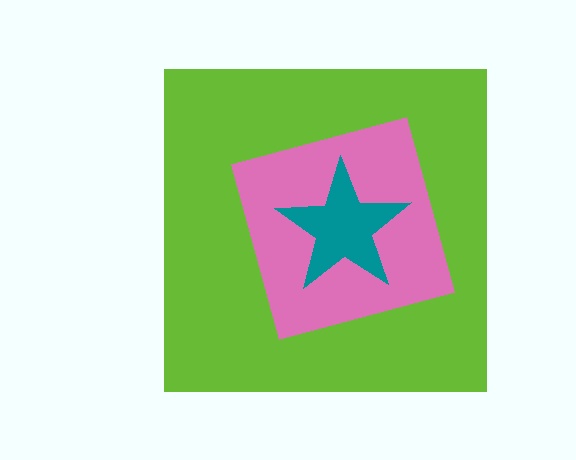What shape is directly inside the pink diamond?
The teal star.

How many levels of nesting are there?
3.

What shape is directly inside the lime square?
The pink diamond.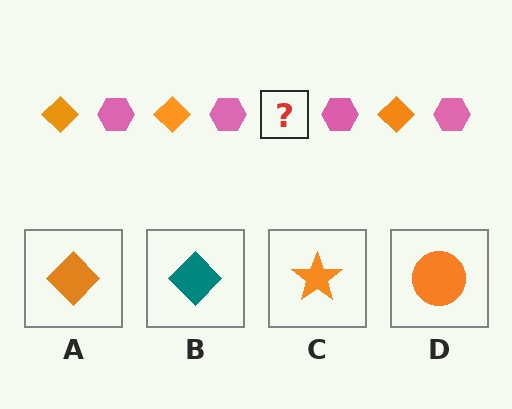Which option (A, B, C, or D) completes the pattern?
A.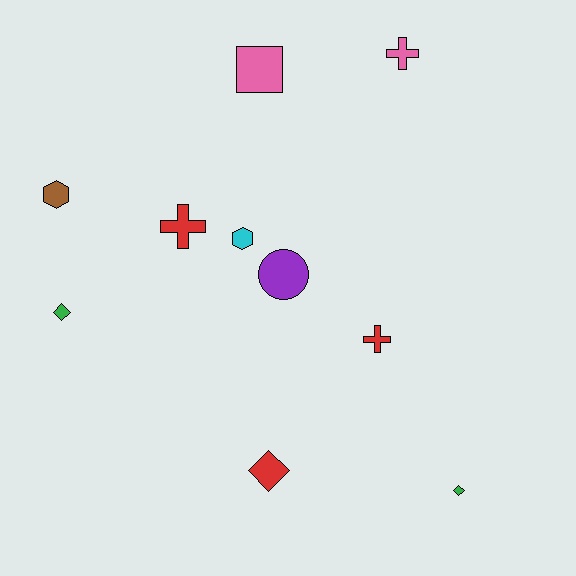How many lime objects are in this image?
There are no lime objects.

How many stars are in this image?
There are no stars.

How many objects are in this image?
There are 10 objects.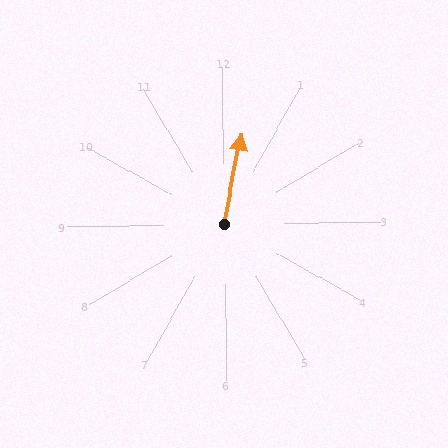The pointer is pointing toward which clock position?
Roughly 12 o'clock.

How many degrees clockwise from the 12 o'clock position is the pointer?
Approximately 12 degrees.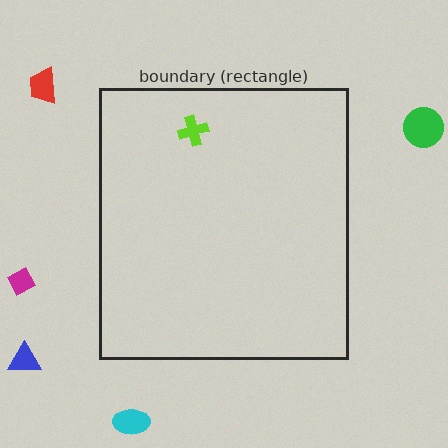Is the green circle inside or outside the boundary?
Outside.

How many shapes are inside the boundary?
1 inside, 5 outside.